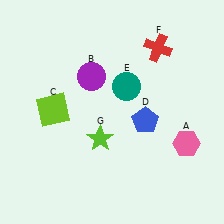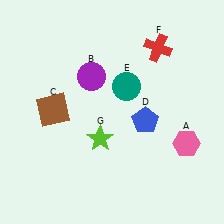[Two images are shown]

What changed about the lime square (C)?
In Image 1, C is lime. In Image 2, it changed to brown.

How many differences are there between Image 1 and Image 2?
There is 1 difference between the two images.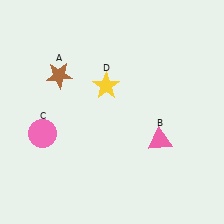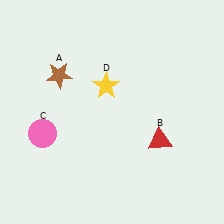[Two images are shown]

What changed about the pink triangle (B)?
In Image 1, B is pink. In Image 2, it changed to red.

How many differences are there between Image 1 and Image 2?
There is 1 difference between the two images.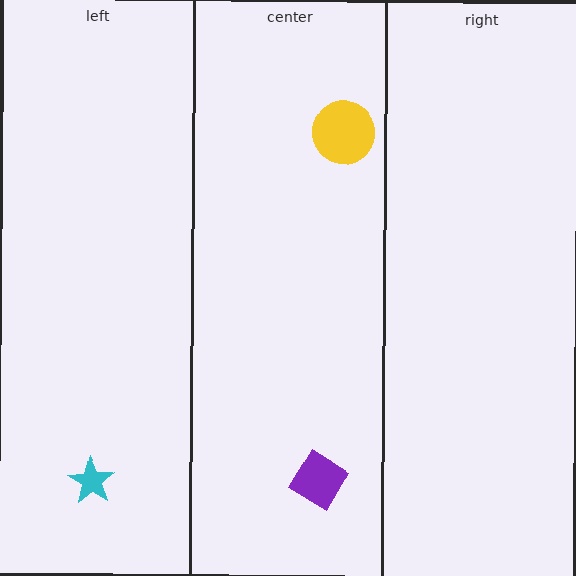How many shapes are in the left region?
1.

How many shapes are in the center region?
2.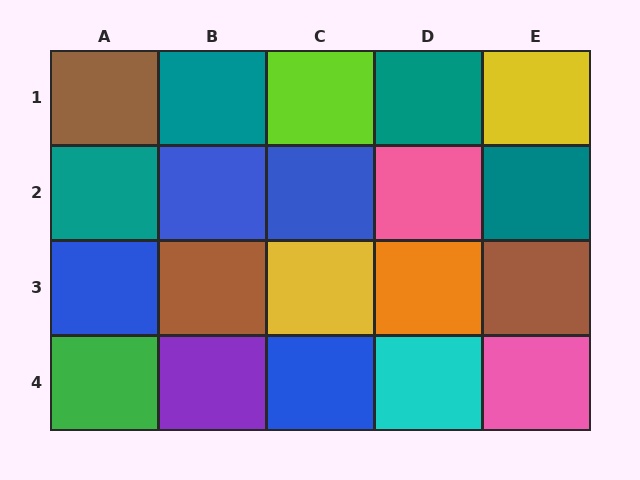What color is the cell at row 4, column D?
Cyan.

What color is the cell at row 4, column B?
Purple.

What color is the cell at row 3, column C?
Yellow.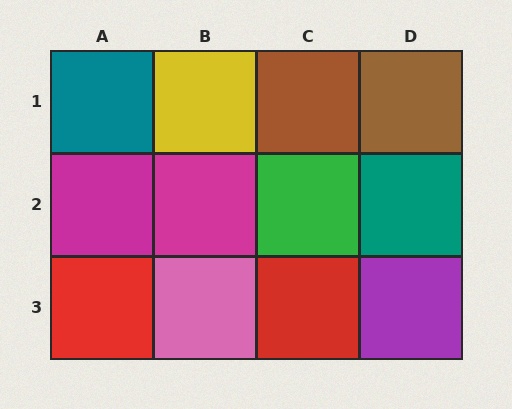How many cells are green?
1 cell is green.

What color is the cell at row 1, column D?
Brown.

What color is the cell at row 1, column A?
Teal.